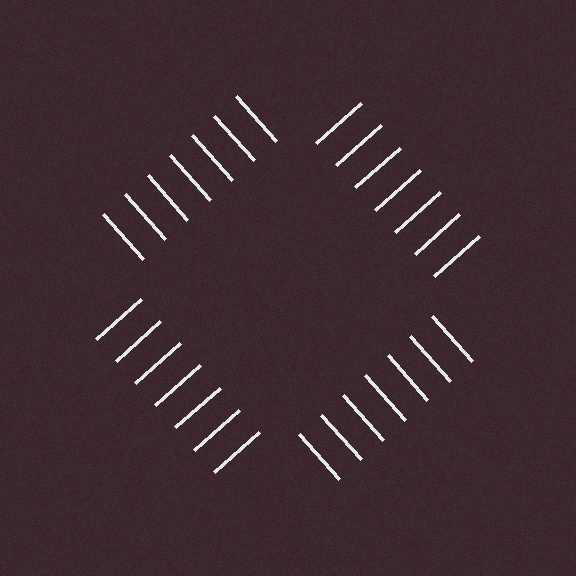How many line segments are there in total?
28 — 7 along each of the 4 edges.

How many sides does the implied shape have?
4 sides — the line-ends trace a square.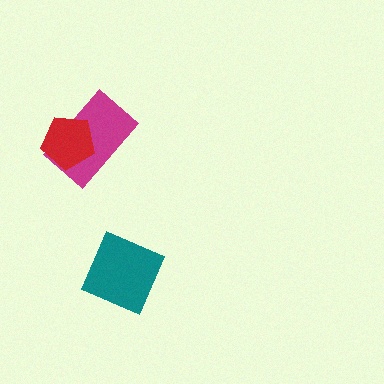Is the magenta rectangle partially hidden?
Yes, it is partially covered by another shape.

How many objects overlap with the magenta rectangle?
1 object overlaps with the magenta rectangle.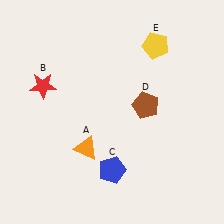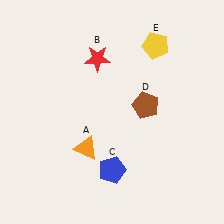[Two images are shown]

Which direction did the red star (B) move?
The red star (B) moved right.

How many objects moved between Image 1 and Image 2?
1 object moved between the two images.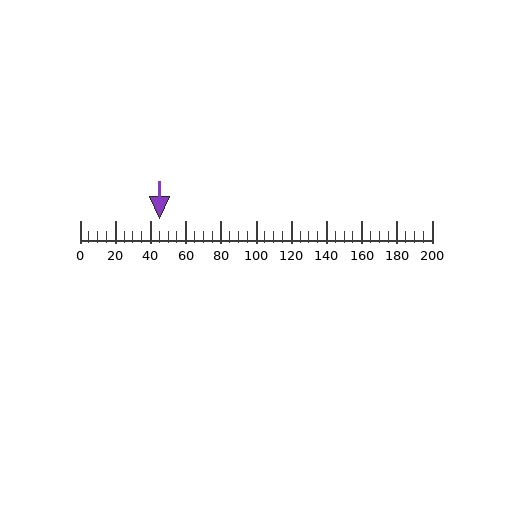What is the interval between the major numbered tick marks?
The major tick marks are spaced 20 units apart.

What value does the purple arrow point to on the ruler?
The purple arrow points to approximately 45.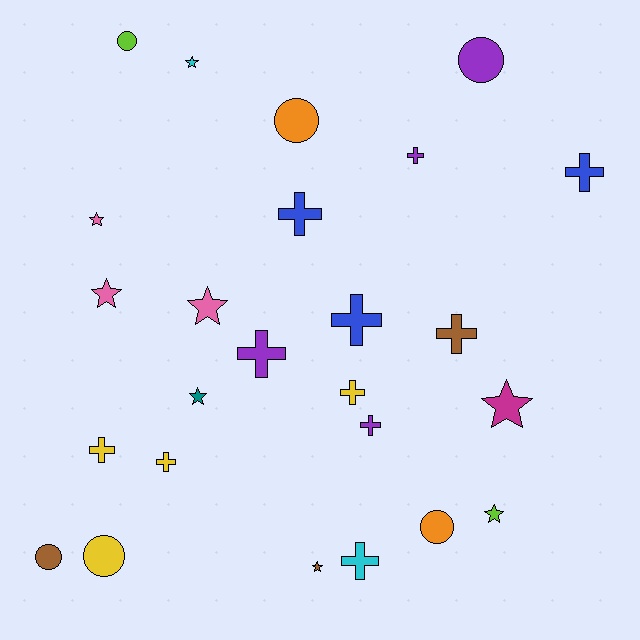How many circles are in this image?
There are 6 circles.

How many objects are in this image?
There are 25 objects.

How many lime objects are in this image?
There are 2 lime objects.